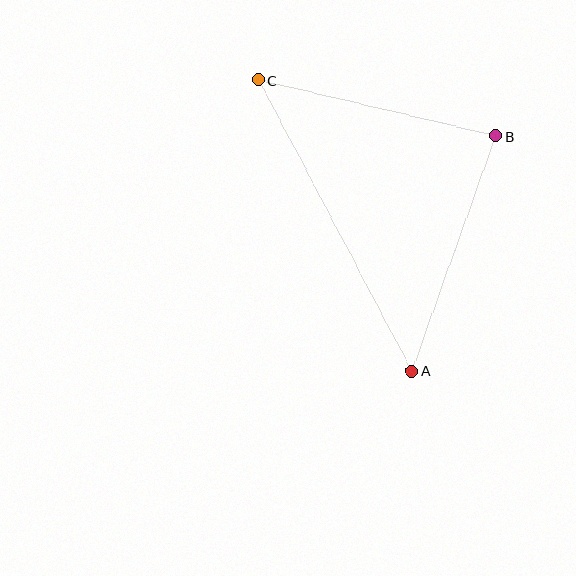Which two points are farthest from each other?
Points A and C are farthest from each other.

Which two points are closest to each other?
Points B and C are closest to each other.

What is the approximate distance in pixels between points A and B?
The distance between A and B is approximately 250 pixels.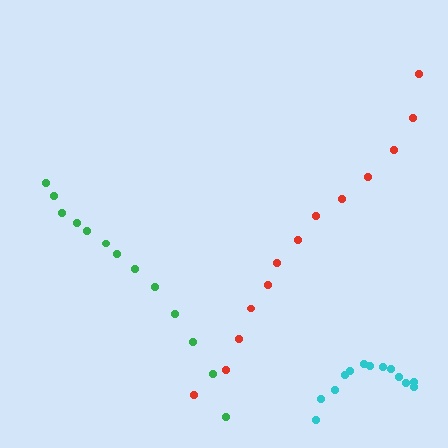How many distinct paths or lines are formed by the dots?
There are 3 distinct paths.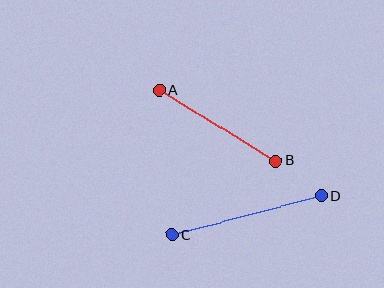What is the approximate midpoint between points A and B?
The midpoint is at approximately (218, 125) pixels.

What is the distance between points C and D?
The distance is approximately 154 pixels.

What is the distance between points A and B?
The distance is approximately 136 pixels.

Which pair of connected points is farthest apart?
Points C and D are farthest apart.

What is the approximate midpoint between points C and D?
The midpoint is at approximately (246, 215) pixels.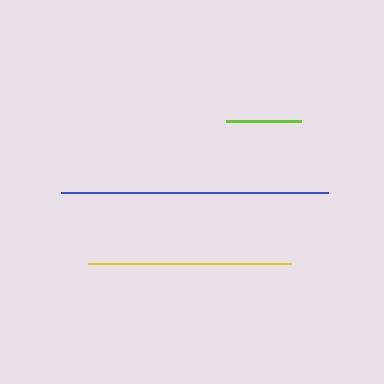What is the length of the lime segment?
The lime segment is approximately 75 pixels long.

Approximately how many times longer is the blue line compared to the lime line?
The blue line is approximately 3.5 times the length of the lime line.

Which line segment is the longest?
The blue line is the longest at approximately 267 pixels.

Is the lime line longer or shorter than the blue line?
The blue line is longer than the lime line.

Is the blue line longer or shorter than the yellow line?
The blue line is longer than the yellow line.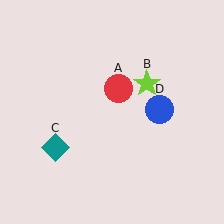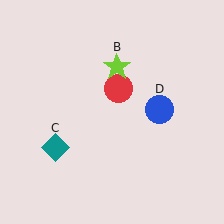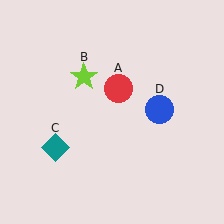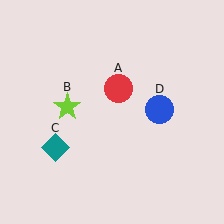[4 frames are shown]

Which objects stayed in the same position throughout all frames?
Red circle (object A) and teal diamond (object C) and blue circle (object D) remained stationary.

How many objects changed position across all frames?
1 object changed position: lime star (object B).